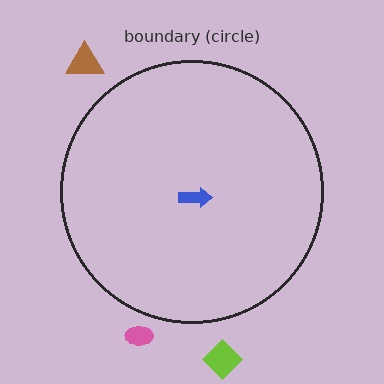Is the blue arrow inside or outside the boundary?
Inside.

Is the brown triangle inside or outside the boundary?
Outside.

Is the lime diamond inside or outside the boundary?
Outside.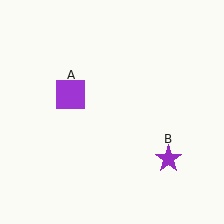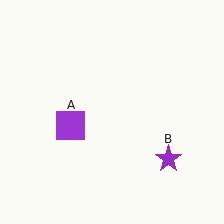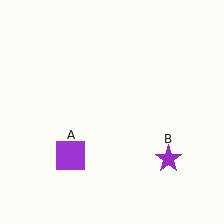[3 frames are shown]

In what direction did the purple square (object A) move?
The purple square (object A) moved down.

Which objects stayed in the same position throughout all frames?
Purple star (object B) remained stationary.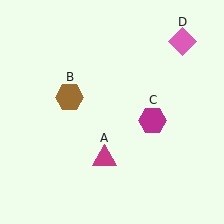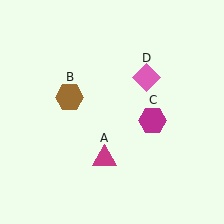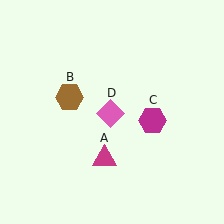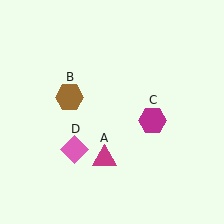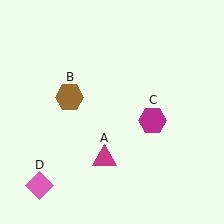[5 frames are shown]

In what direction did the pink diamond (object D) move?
The pink diamond (object D) moved down and to the left.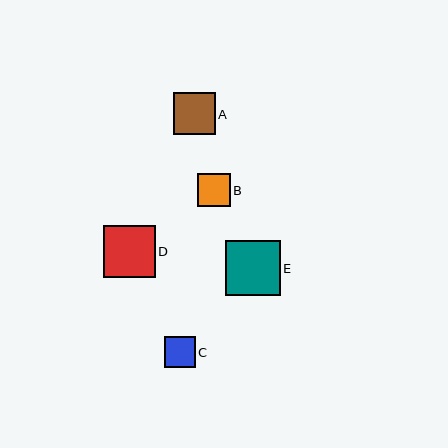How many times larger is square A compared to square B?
Square A is approximately 1.3 times the size of square B.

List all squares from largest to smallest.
From largest to smallest: E, D, A, B, C.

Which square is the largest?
Square E is the largest with a size of approximately 55 pixels.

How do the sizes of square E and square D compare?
Square E and square D are approximately the same size.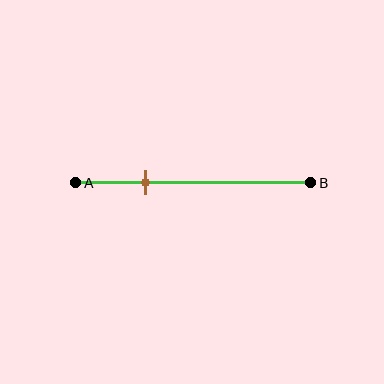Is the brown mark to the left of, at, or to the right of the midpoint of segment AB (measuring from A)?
The brown mark is to the left of the midpoint of segment AB.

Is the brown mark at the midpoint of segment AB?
No, the mark is at about 30% from A, not at the 50% midpoint.